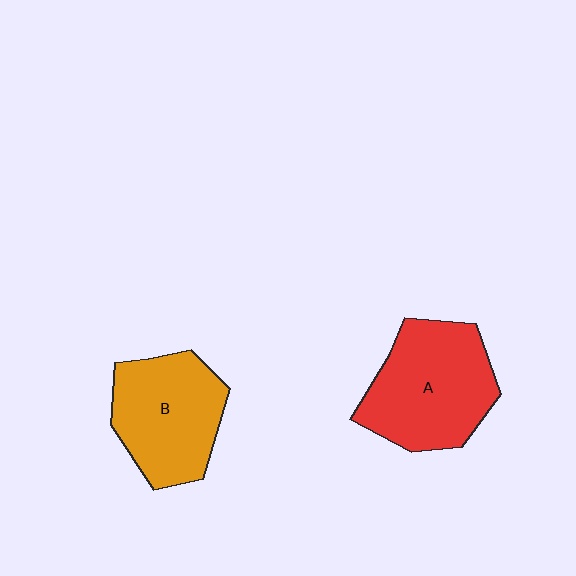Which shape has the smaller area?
Shape B (orange).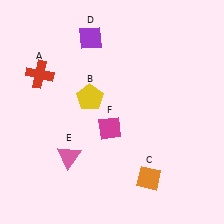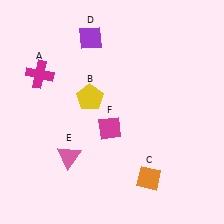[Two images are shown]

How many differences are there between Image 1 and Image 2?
There is 1 difference between the two images.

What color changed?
The cross (A) changed from red in Image 1 to magenta in Image 2.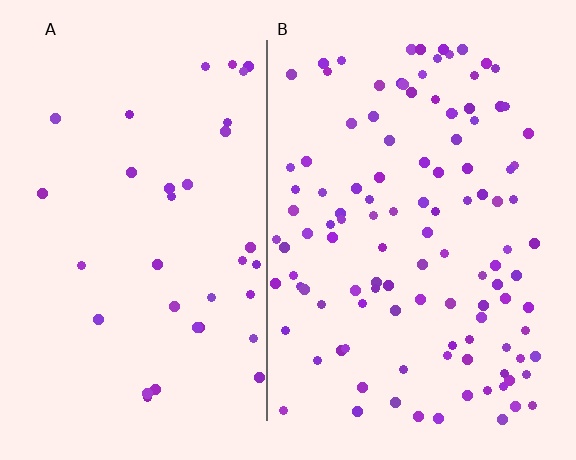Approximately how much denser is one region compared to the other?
Approximately 3.3× — region B over region A.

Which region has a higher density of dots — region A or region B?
B (the right).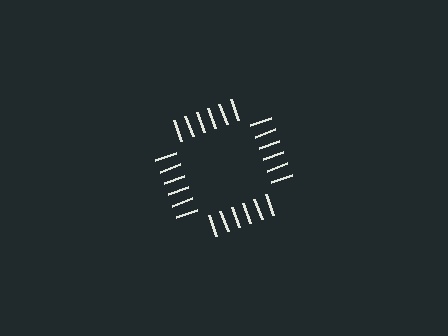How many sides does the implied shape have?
4 sides — the line-ends trace a square.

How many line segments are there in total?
24 — 6 along each of the 4 edges.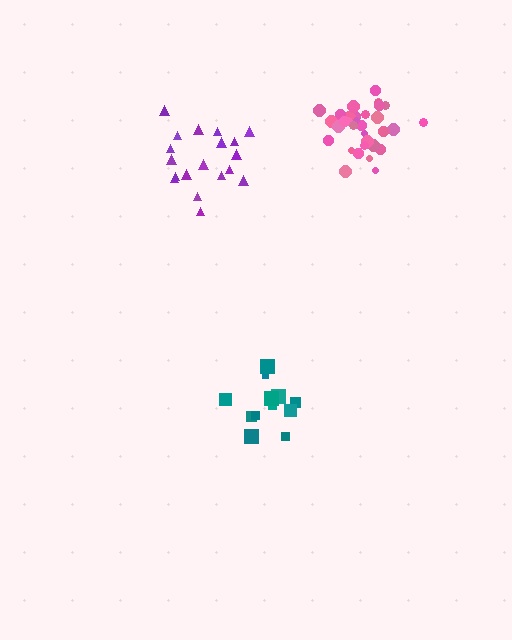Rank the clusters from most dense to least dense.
pink, purple, teal.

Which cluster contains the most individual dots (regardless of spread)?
Pink (34).